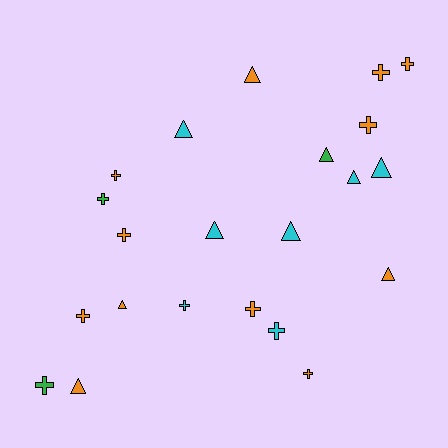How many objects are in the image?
There are 22 objects.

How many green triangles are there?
There is 1 green triangle.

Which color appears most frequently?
Orange, with 12 objects.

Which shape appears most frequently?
Cross, with 12 objects.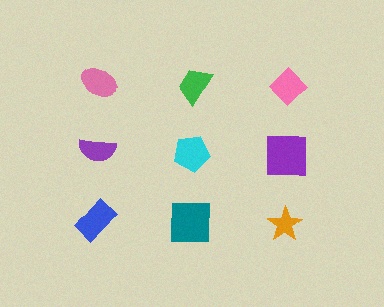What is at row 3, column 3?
An orange star.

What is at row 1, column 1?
A pink ellipse.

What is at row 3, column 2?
A teal square.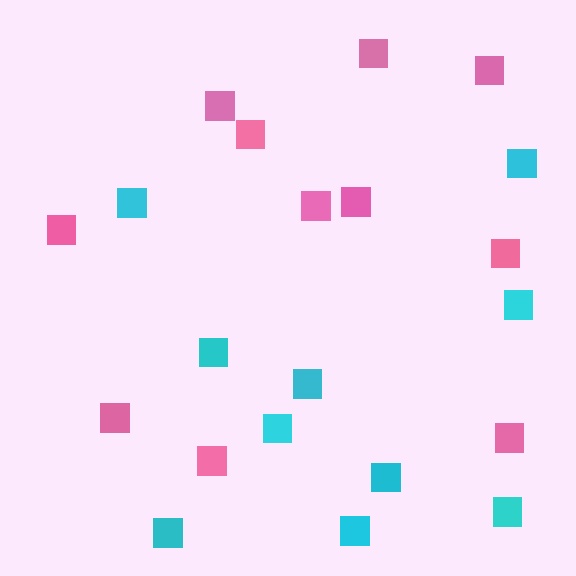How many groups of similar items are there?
There are 2 groups: one group of pink squares (11) and one group of cyan squares (10).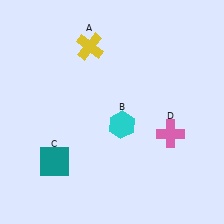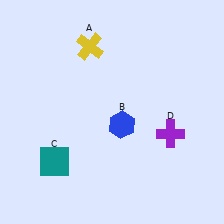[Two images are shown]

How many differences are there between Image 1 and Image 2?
There are 2 differences between the two images.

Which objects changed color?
B changed from cyan to blue. D changed from pink to purple.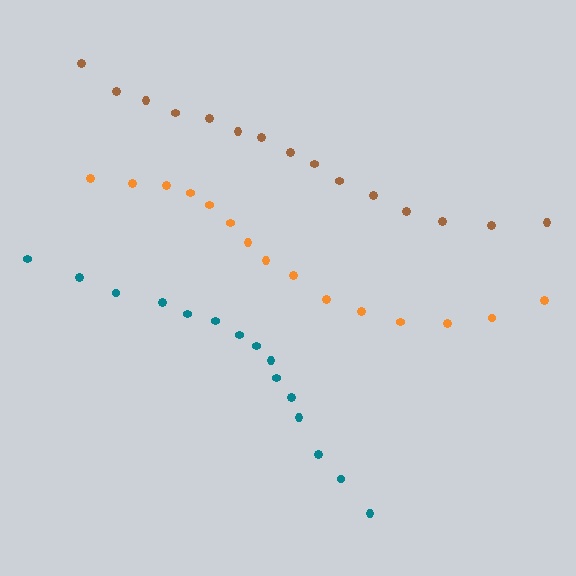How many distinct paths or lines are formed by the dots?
There are 3 distinct paths.